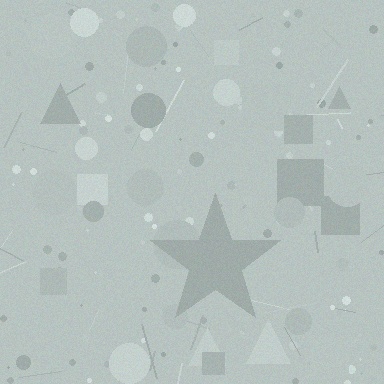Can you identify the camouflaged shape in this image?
The camouflaged shape is a star.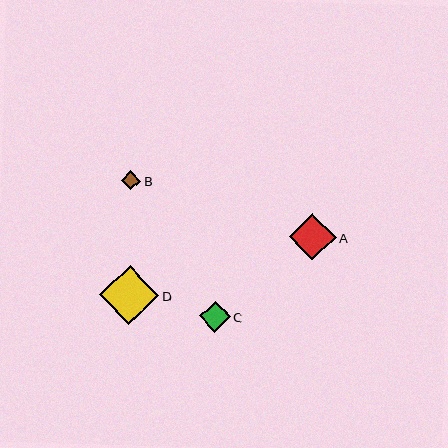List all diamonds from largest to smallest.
From largest to smallest: D, A, C, B.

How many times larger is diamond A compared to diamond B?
Diamond A is approximately 2.4 times the size of diamond B.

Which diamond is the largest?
Diamond D is the largest with a size of approximately 59 pixels.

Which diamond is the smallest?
Diamond B is the smallest with a size of approximately 19 pixels.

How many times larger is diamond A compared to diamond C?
Diamond A is approximately 1.5 times the size of diamond C.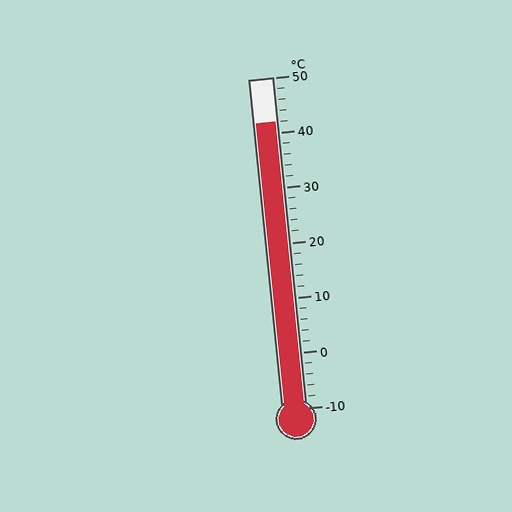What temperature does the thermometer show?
The thermometer shows approximately 42°C.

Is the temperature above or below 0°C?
The temperature is above 0°C.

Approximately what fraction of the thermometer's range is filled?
The thermometer is filled to approximately 85% of its range.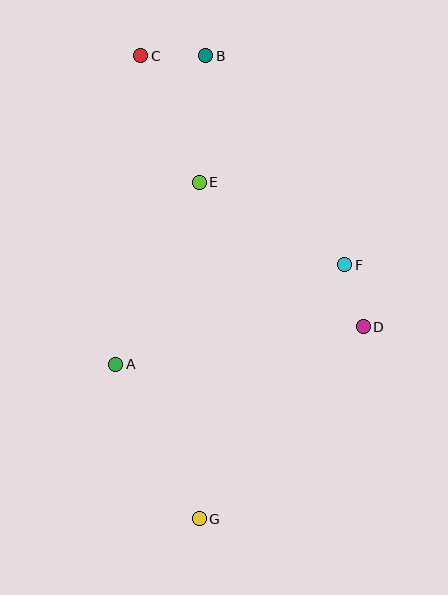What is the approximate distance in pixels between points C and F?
The distance between C and F is approximately 292 pixels.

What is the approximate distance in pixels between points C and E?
The distance between C and E is approximately 139 pixels.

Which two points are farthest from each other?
Points C and G are farthest from each other.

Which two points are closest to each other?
Points D and F are closest to each other.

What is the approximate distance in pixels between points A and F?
The distance between A and F is approximately 250 pixels.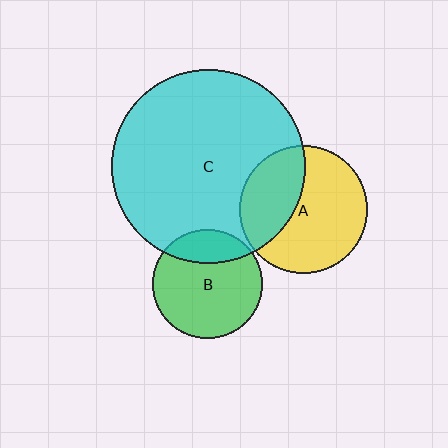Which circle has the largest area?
Circle C (cyan).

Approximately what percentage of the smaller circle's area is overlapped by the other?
Approximately 35%.